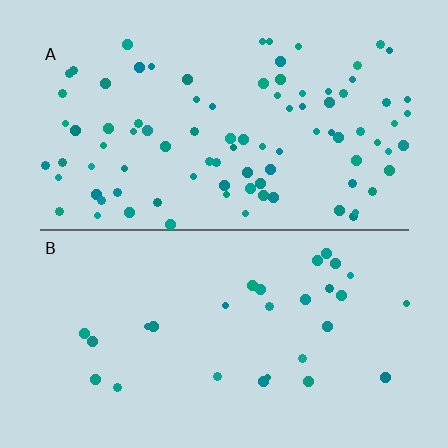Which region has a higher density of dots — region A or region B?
A (the top).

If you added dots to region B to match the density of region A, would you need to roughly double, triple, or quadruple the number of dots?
Approximately triple.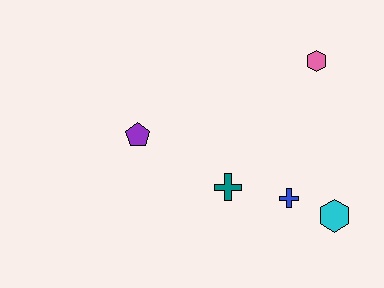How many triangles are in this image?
There are no triangles.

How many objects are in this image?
There are 5 objects.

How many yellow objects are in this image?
There are no yellow objects.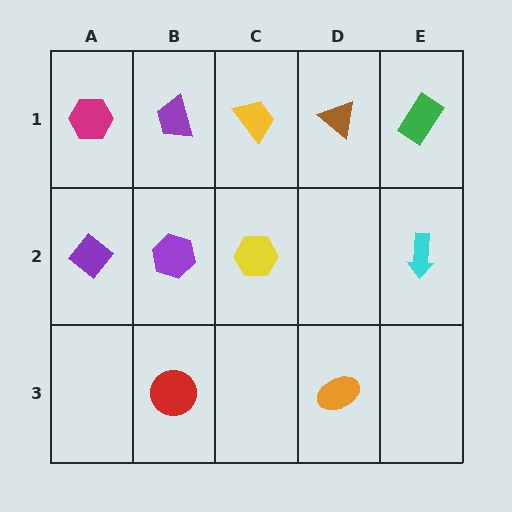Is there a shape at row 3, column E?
No, that cell is empty.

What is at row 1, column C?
A yellow trapezoid.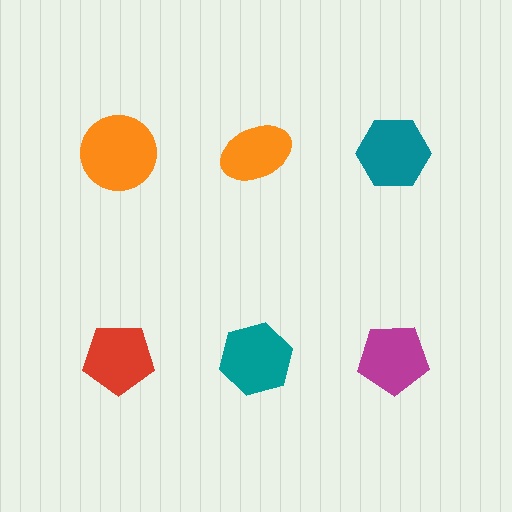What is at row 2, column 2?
A teal hexagon.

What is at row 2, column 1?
A red pentagon.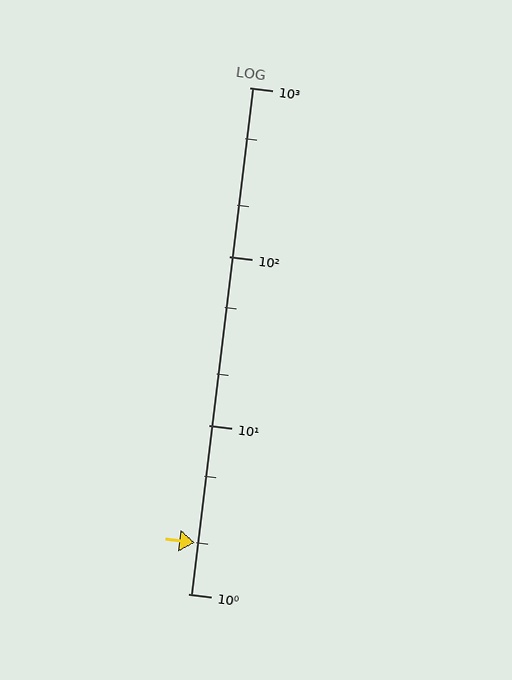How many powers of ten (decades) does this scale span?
The scale spans 3 decades, from 1 to 1000.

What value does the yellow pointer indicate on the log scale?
The pointer indicates approximately 2.